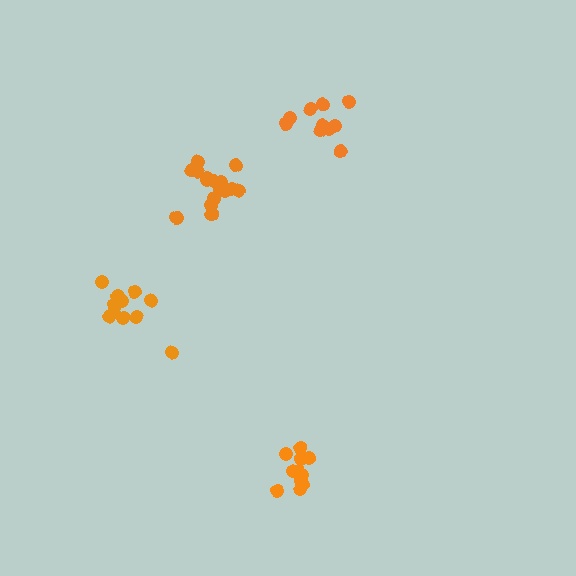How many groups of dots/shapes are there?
There are 4 groups.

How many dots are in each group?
Group 1: 11 dots, Group 2: 16 dots, Group 3: 11 dots, Group 4: 12 dots (50 total).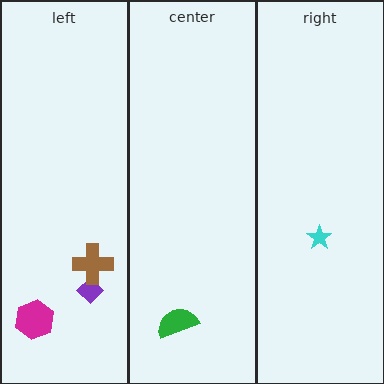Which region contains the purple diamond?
The left region.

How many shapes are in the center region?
1.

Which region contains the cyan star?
The right region.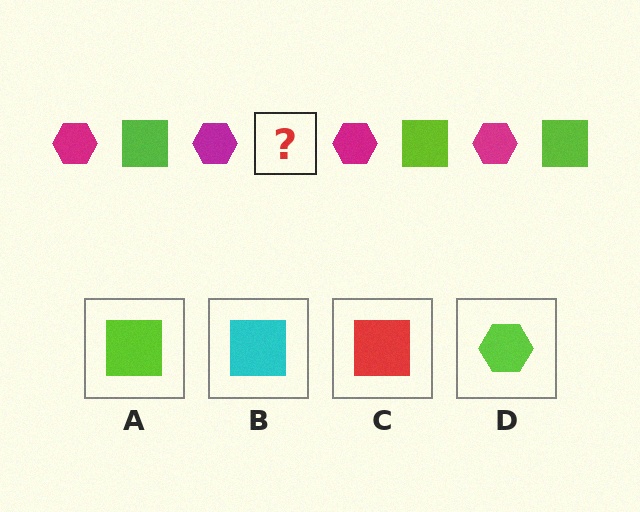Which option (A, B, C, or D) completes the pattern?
A.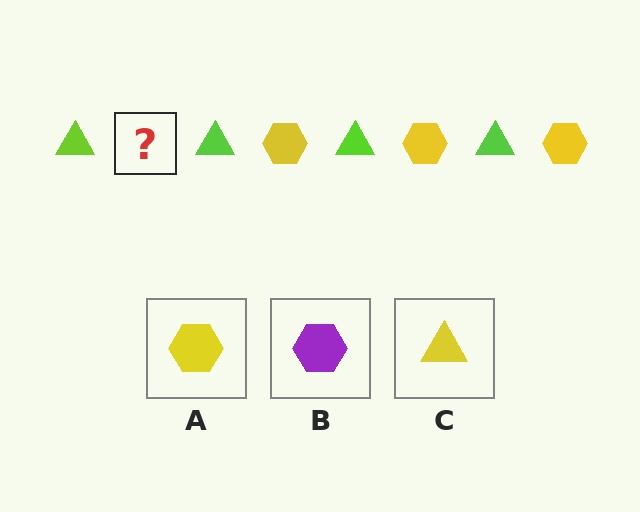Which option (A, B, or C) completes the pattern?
A.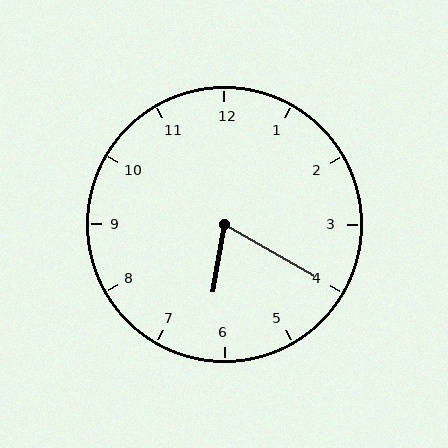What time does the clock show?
6:20.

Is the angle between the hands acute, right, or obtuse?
It is acute.